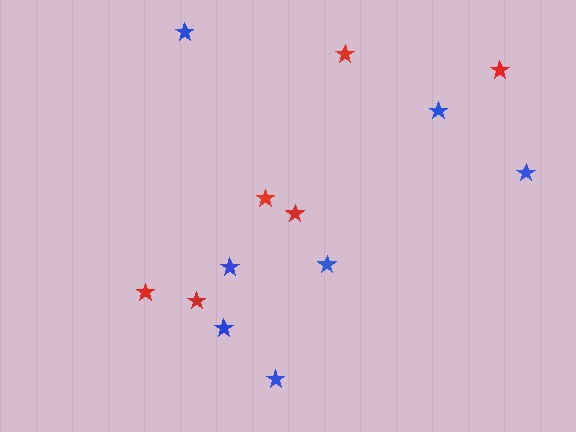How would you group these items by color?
There are 2 groups: one group of blue stars (7) and one group of red stars (6).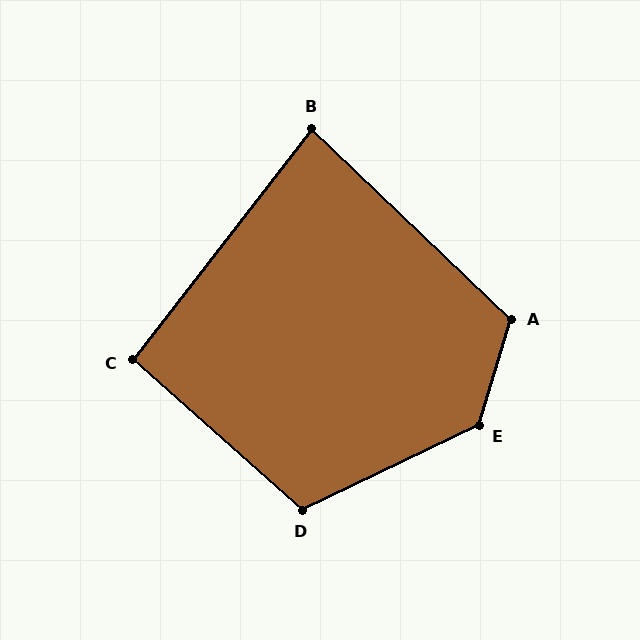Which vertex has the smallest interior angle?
B, at approximately 84 degrees.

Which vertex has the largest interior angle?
E, at approximately 132 degrees.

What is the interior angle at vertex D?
Approximately 113 degrees (obtuse).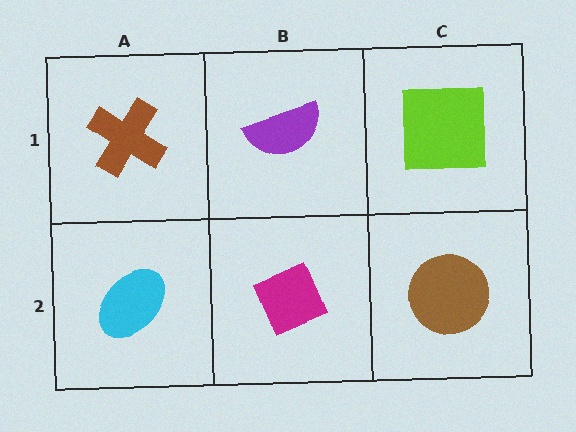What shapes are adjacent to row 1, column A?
A cyan ellipse (row 2, column A), a purple semicircle (row 1, column B).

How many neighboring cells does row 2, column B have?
3.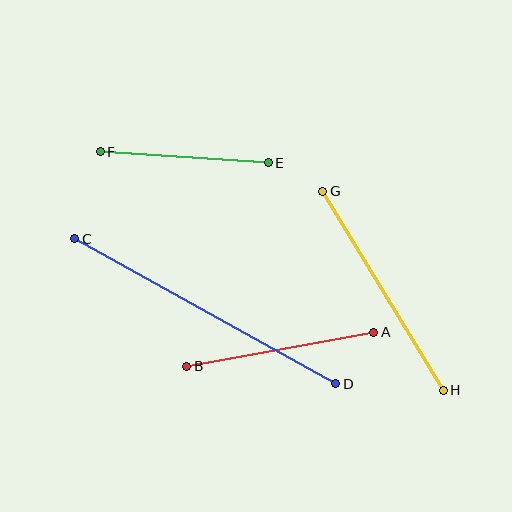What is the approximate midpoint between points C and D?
The midpoint is at approximately (205, 311) pixels.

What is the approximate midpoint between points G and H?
The midpoint is at approximately (383, 291) pixels.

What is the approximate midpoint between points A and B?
The midpoint is at approximately (280, 349) pixels.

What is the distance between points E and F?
The distance is approximately 168 pixels.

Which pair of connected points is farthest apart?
Points C and D are farthest apart.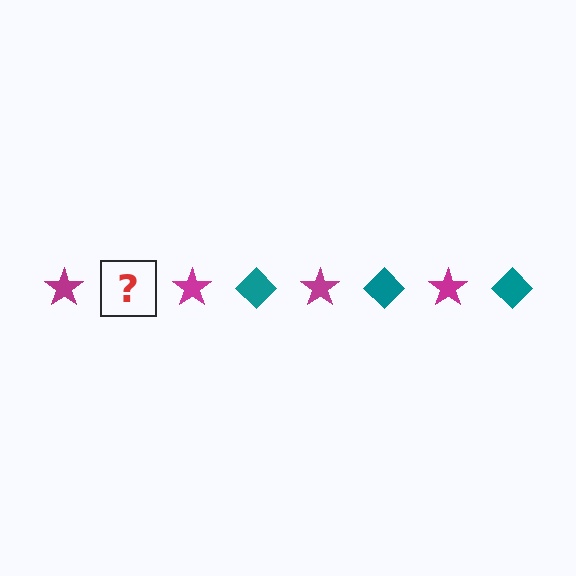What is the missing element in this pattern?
The missing element is a teal diamond.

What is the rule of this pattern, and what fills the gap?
The rule is that the pattern alternates between magenta star and teal diamond. The gap should be filled with a teal diamond.